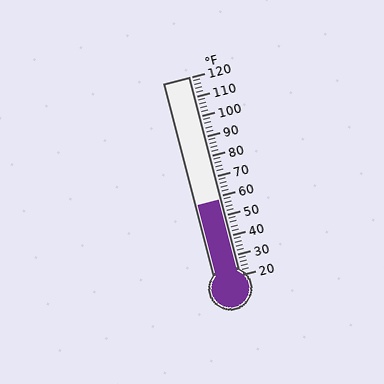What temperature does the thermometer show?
The thermometer shows approximately 58°F.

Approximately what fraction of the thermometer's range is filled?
The thermometer is filled to approximately 40% of its range.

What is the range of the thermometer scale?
The thermometer scale ranges from 20°F to 120°F.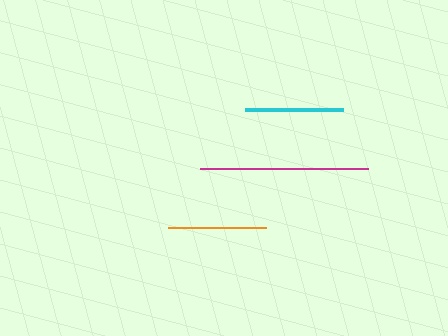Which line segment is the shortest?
The orange line is the shortest at approximately 98 pixels.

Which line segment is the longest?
The magenta line is the longest at approximately 169 pixels.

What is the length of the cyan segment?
The cyan segment is approximately 98 pixels long.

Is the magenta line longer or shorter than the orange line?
The magenta line is longer than the orange line.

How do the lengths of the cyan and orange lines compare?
The cyan and orange lines are approximately the same length.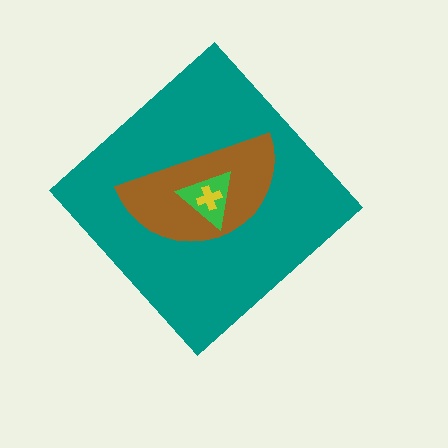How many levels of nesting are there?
4.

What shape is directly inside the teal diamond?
The brown semicircle.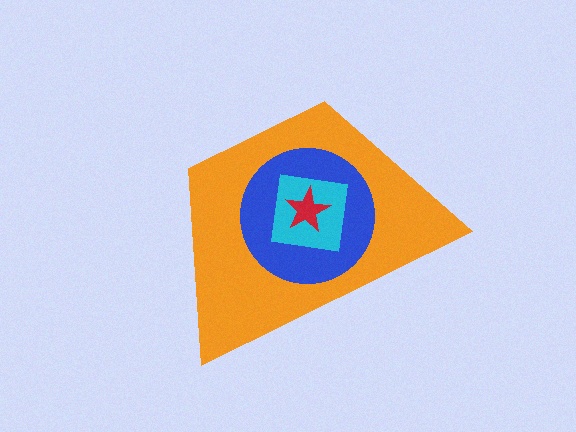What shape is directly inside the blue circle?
The cyan square.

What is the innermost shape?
The red star.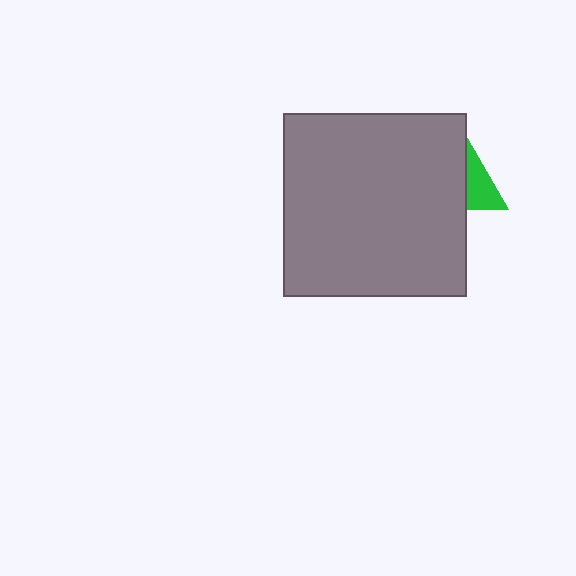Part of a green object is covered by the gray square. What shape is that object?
It is a triangle.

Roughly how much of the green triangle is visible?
A small part of it is visible (roughly 42%).